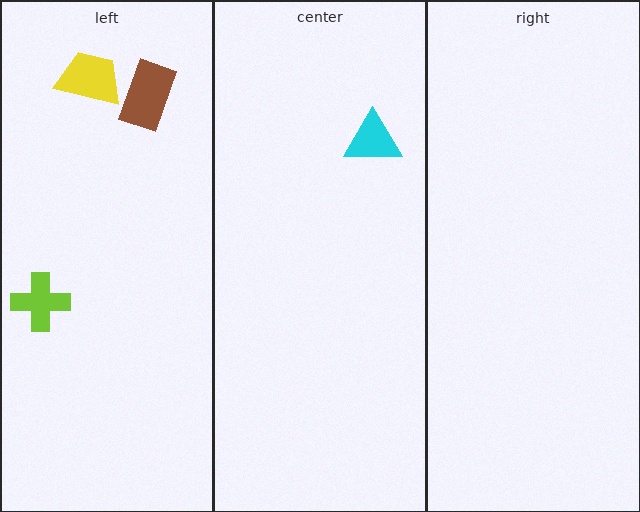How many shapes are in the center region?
1.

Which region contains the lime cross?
The left region.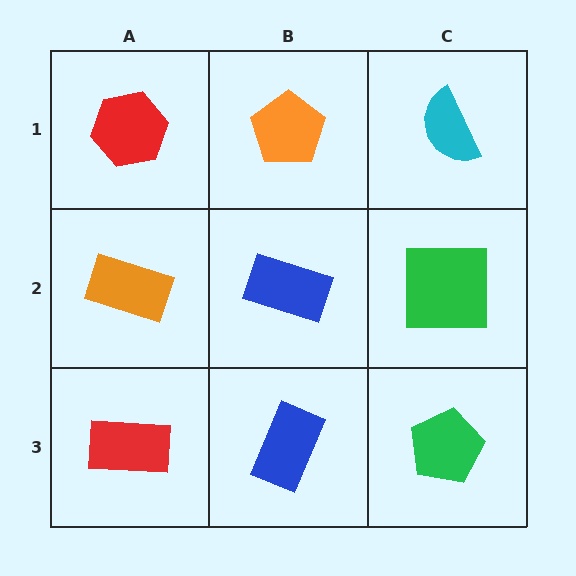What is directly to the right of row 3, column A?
A blue rectangle.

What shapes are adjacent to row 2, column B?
An orange pentagon (row 1, column B), a blue rectangle (row 3, column B), an orange rectangle (row 2, column A), a green square (row 2, column C).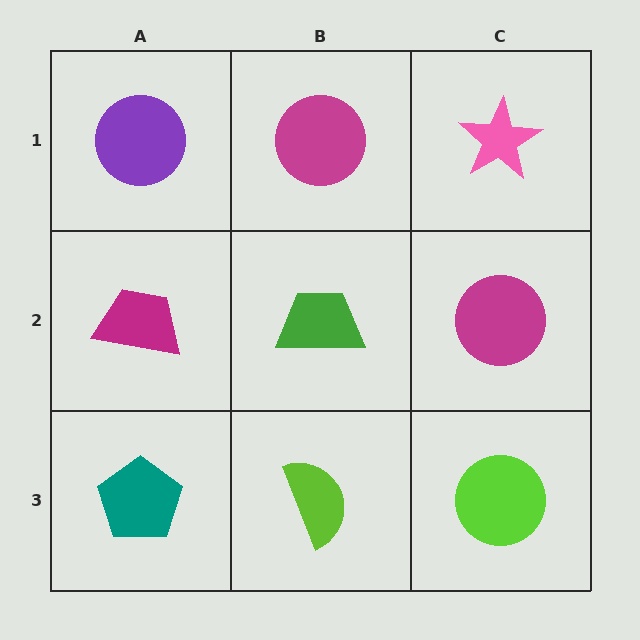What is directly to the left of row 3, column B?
A teal pentagon.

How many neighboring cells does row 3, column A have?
2.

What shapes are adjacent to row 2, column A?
A purple circle (row 1, column A), a teal pentagon (row 3, column A), a green trapezoid (row 2, column B).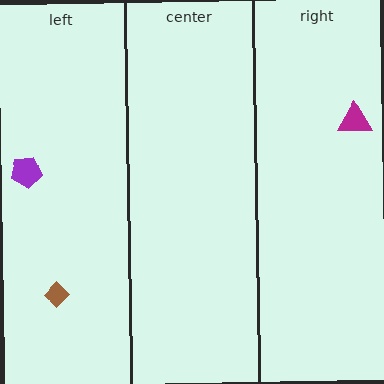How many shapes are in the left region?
2.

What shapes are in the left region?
The brown diamond, the purple pentagon.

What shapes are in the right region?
The magenta triangle.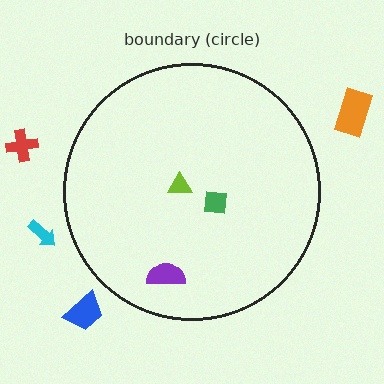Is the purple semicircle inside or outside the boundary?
Inside.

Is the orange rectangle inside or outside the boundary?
Outside.